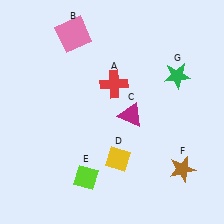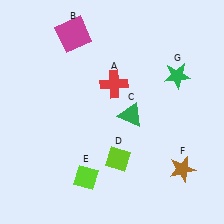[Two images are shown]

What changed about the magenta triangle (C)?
In Image 1, C is magenta. In Image 2, it changed to green.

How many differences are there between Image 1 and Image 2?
There are 3 differences between the two images.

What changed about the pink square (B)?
In Image 1, B is pink. In Image 2, it changed to magenta.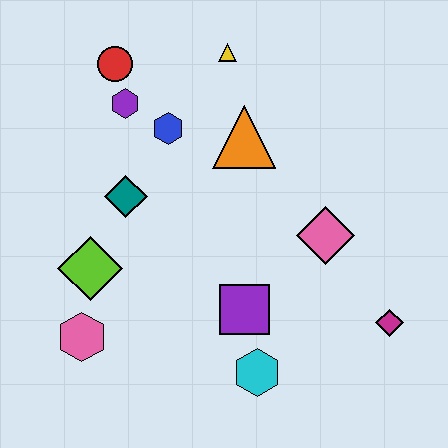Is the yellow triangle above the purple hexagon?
Yes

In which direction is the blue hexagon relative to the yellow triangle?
The blue hexagon is below the yellow triangle.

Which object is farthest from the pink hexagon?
The yellow triangle is farthest from the pink hexagon.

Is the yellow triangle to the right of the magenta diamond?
No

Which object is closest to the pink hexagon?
The lime diamond is closest to the pink hexagon.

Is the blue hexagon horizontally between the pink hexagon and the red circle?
No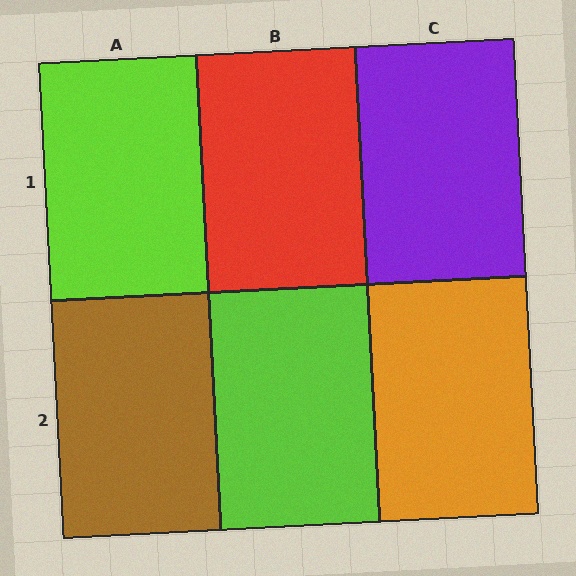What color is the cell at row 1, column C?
Purple.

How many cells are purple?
1 cell is purple.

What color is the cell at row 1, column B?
Red.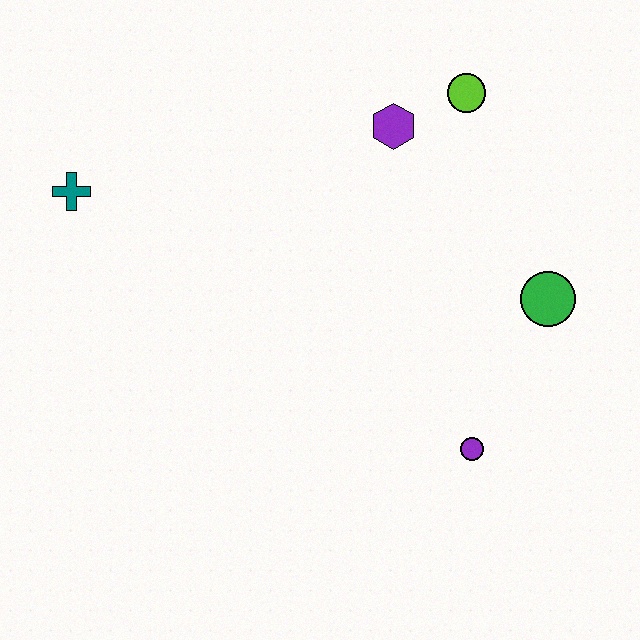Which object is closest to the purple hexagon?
The lime circle is closest to the purple hexagon.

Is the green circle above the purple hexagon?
No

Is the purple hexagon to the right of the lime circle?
No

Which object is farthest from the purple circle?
The teal cross is farthest from the purple circle.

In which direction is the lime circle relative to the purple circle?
The lime circle is above the purple circle.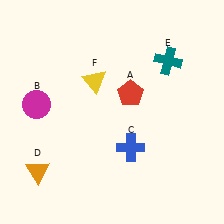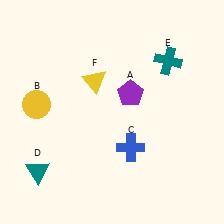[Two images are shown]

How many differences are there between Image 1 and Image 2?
There are 3 differences between the two images.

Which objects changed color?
A changed from red to purple. B changed from magenta to yellow. D changed from orange to teal.